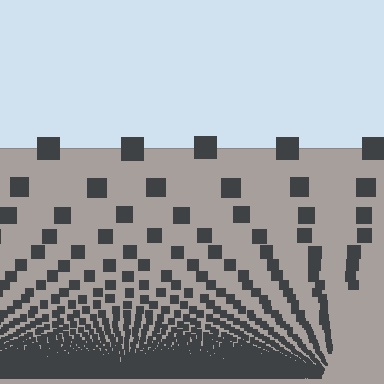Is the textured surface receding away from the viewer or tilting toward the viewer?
The surface appears to tilt toward the viewer. Texture elements get larger and sparser toward the top.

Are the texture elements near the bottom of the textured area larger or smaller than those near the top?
Smaller. The gradient is inverted — elements near the bottom are smaller and denser.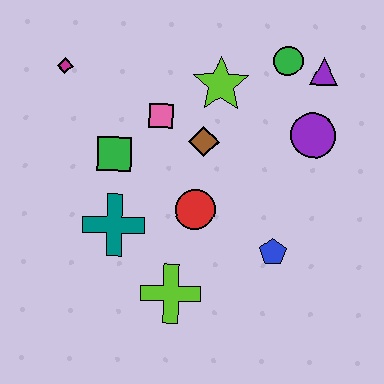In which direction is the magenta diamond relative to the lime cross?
The magenta diamond is above the lime cross.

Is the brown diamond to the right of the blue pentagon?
No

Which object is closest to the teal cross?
The green square is closest to the teal cross.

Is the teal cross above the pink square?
No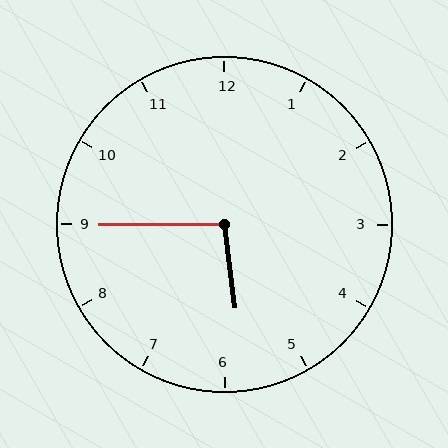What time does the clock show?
5:45.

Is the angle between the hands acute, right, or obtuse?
It is obtuse.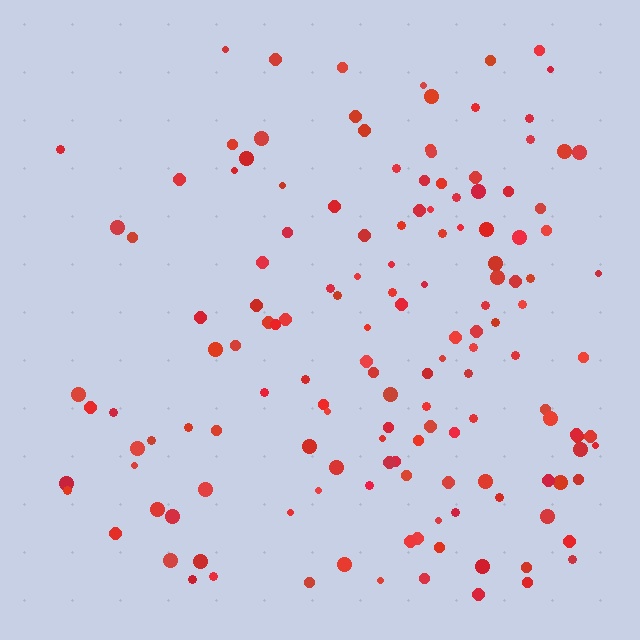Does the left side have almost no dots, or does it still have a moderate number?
Still a moderate number, just noticeably fewer than the right.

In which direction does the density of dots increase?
From left to right, with the right side densest.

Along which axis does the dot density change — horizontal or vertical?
Horizontal.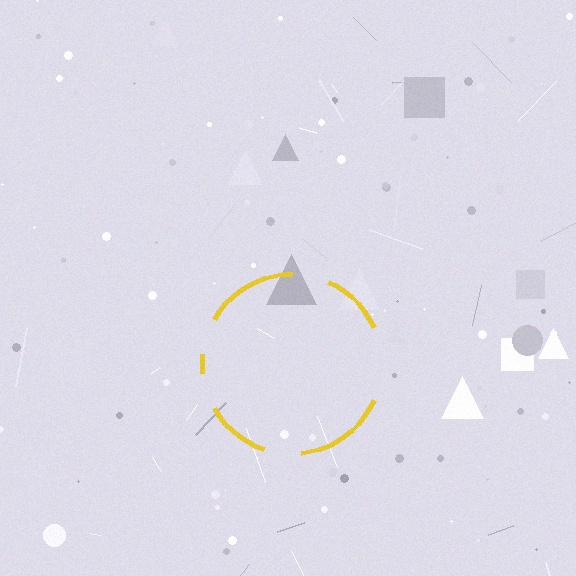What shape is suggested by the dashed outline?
The dashed outline suggests a circle.